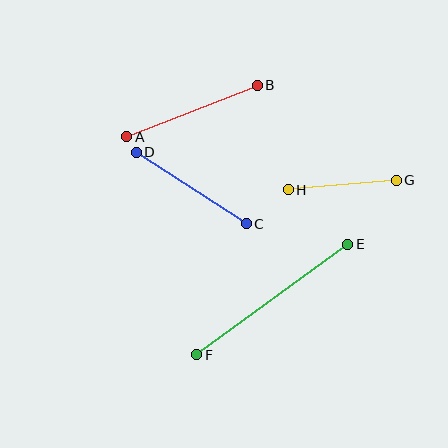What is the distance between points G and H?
The distance is approximately 109 pixels.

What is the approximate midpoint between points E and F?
The midpoint is at approximately (272, 300) pixels.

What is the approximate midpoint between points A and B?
The midpoint is at approximately (192, 111) pixels.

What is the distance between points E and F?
The distance is approximately 187 pixels.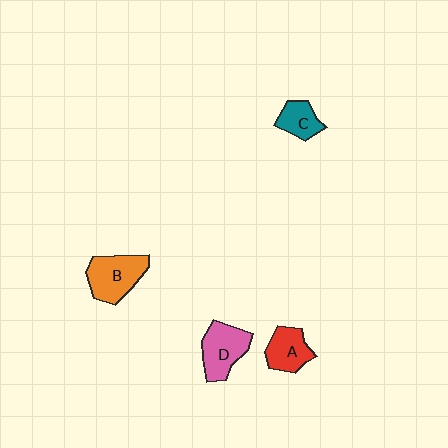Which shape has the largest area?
Shape B (orange).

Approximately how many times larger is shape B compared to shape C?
Approximately 1.7 times.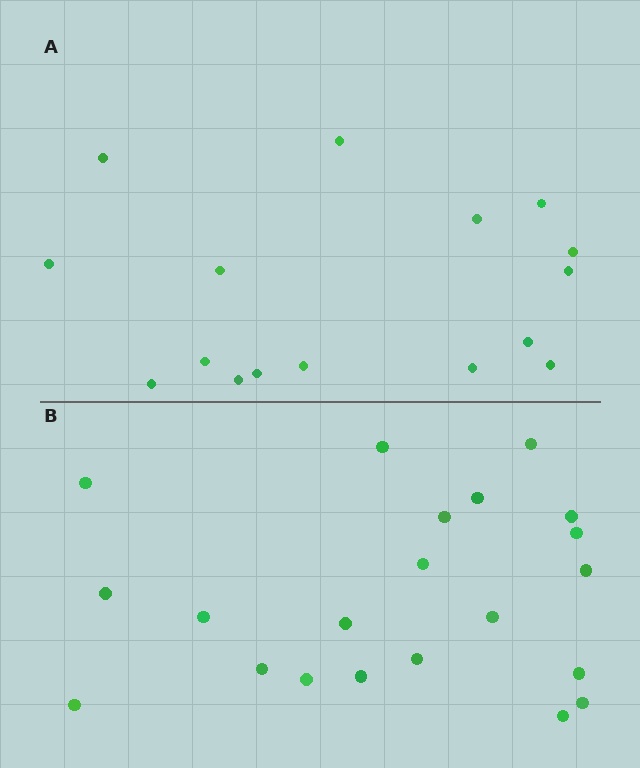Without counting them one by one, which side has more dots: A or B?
Region B (the bottom region) has more dots.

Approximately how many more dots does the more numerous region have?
Region B has about 5 more dots than region A.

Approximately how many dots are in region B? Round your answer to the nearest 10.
About 20 dots. (The exact count is 21, which rounds to 20.)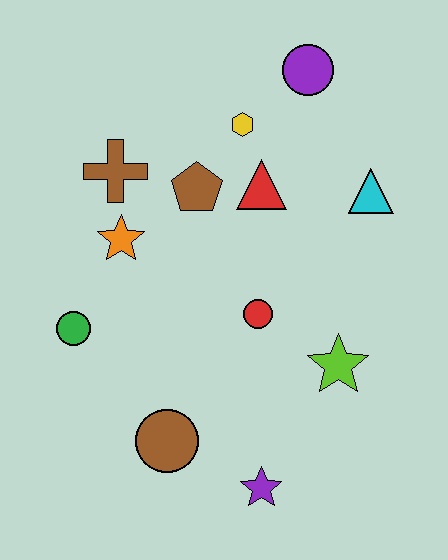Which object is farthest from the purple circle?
The purple star is farthest from the purple circle.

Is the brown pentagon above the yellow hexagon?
No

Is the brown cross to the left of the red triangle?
Yes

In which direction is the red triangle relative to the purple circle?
The red triangle is below the purple circle.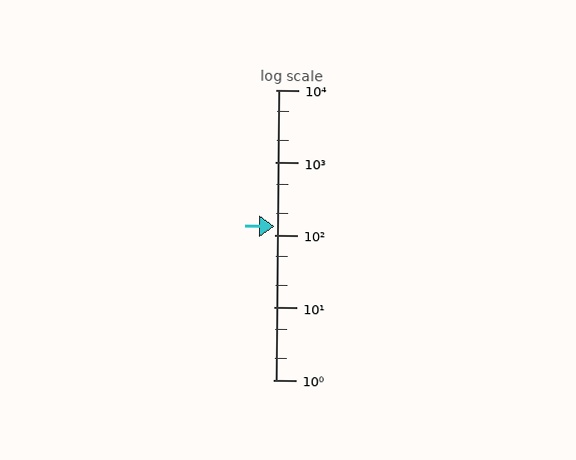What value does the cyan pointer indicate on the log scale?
The pointer indicates approximately 130.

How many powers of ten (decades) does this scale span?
The scale spans 4 decades, from 1 to 10000.